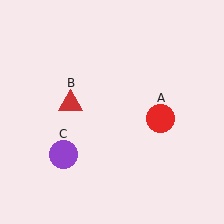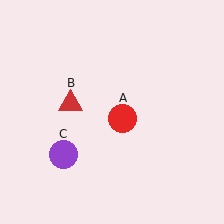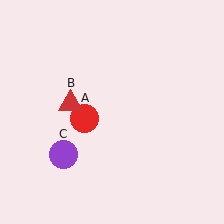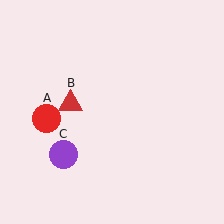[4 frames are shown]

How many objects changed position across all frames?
1 object changed position: red circle (object A).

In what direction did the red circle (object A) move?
The red circle (object A) moved left.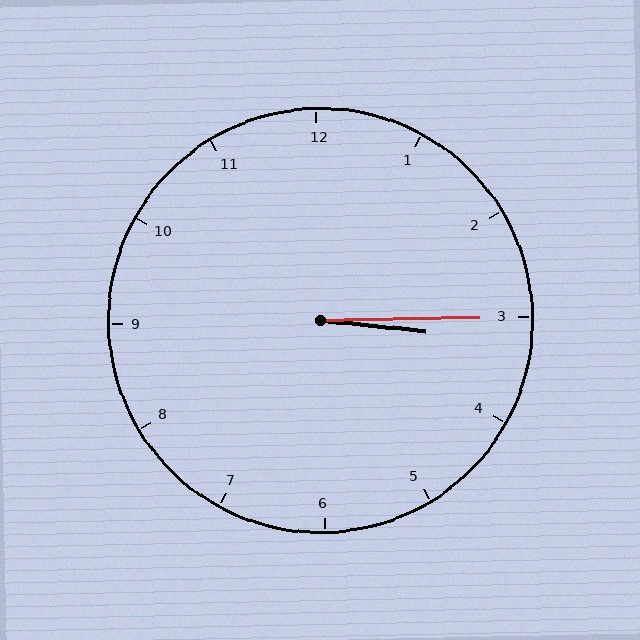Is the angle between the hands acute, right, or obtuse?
It is acute.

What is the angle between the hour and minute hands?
Approximately 8 degrees.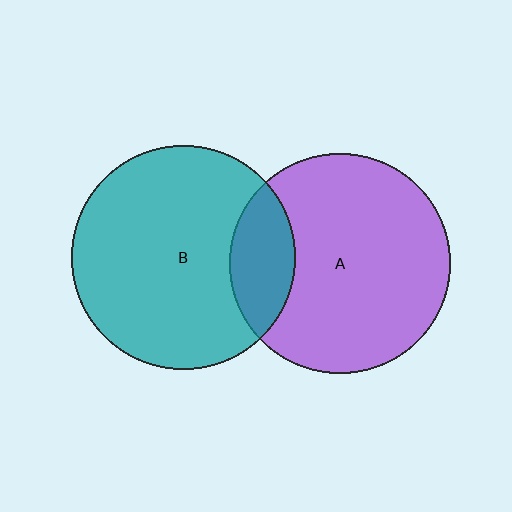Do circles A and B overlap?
Yes.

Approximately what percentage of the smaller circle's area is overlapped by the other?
Approximately 20%.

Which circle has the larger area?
Circle B (teal).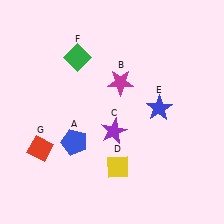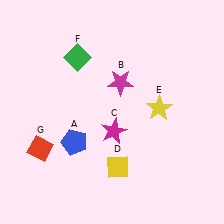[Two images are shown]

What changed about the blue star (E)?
In Image 1, E is blue. In Image 2, it changed to yellow.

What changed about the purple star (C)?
In Image 1, C is purple. In Image 2, it changed to magenta.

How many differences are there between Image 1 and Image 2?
There are 2 differences between the two images.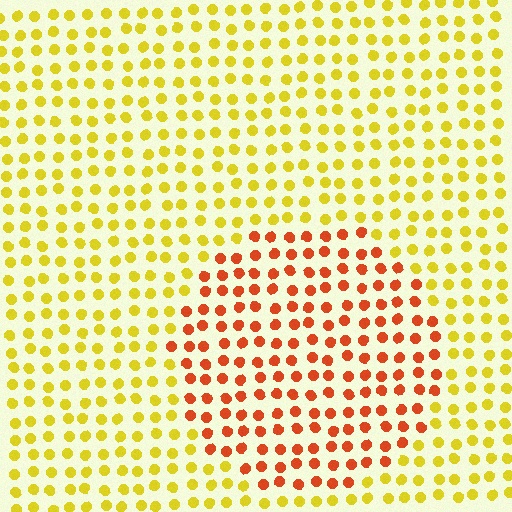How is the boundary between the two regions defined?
The boundary is defined purely by a slight shift in hue (about 45 degrees). Spacing, size, and orientation are identical on both sides.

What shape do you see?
I see a circle.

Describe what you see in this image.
The image is filled with small yellow elements in a uniform arrangement. A circle-shaped region is visible where the elements are tinted to a slightly different hue, forming a subtle color boundary.